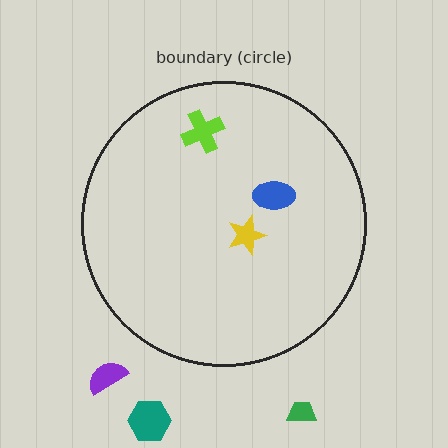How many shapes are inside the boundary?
3 inside, 3 outside.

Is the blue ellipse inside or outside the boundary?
Inside.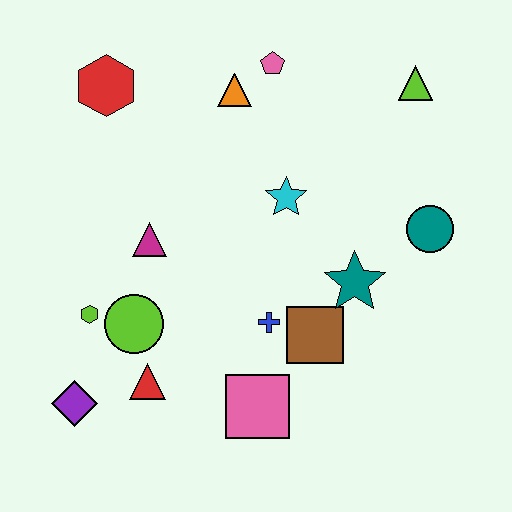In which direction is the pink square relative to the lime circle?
The pink square is to the right of the lime circle.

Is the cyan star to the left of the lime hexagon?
No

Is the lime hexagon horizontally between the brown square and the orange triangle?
No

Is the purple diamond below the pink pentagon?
Yes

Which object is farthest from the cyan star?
The purple diamond is farthest from the cyan star.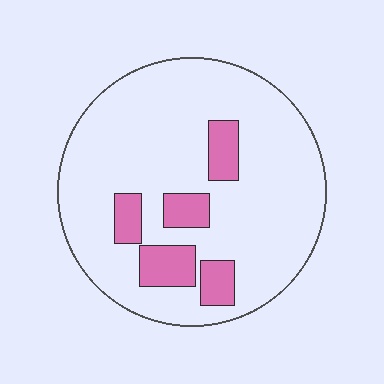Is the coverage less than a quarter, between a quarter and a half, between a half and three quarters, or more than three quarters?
Less than a quarter.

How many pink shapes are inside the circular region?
5.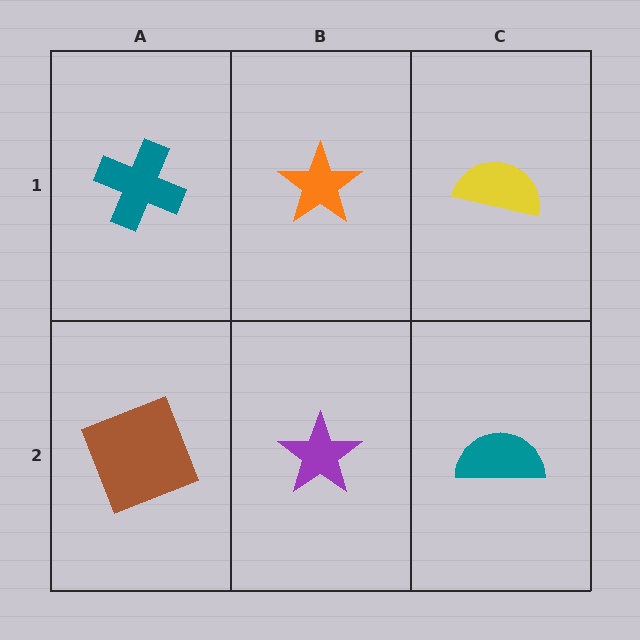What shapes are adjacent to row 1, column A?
A brown square (row 2, column A), an orange star (row 1, column B).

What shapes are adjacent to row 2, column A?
A teal cross (row 1, column A), a purple star (row 2, column B).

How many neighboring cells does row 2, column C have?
2.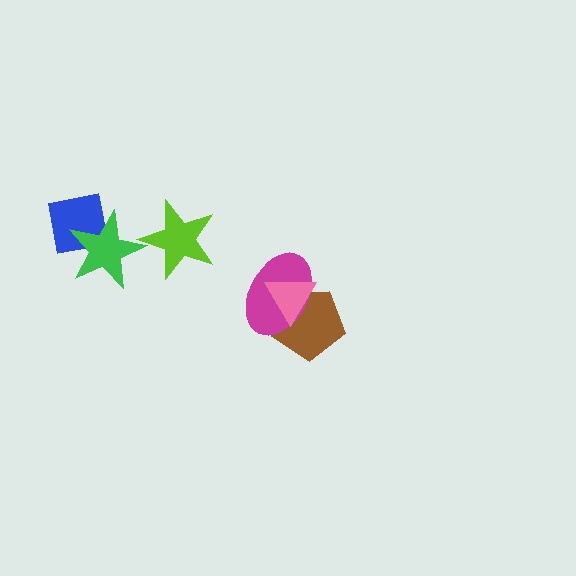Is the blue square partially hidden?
Yes, it is partially covered by another shape.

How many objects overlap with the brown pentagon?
2 objects overlap with the brown pentagon.